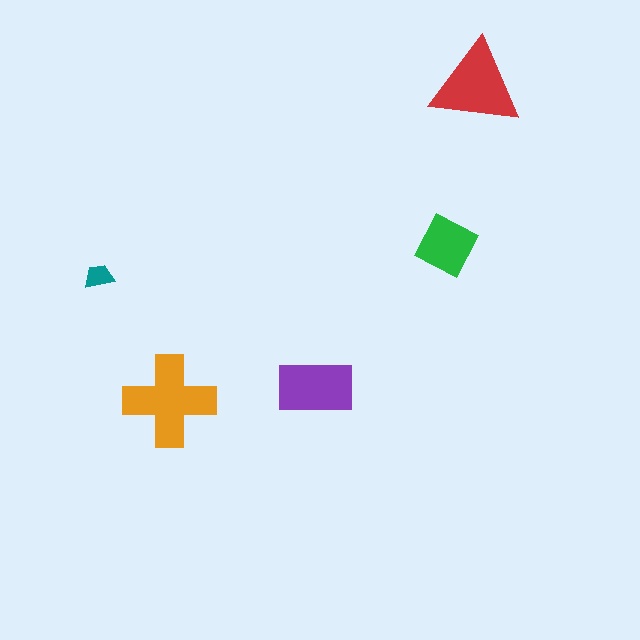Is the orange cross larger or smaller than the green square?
Larger.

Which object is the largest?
The orange cross.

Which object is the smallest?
The teal trapezoid.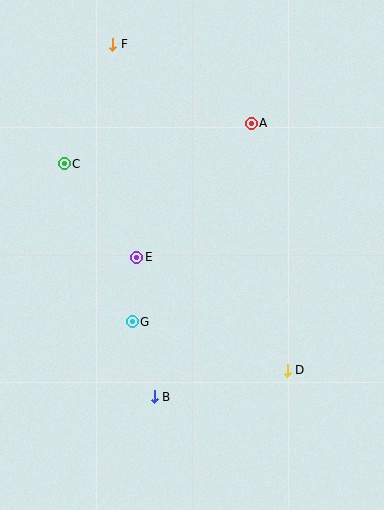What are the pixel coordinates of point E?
Point E is at (137, 257).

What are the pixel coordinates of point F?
Point F is at (113, 44).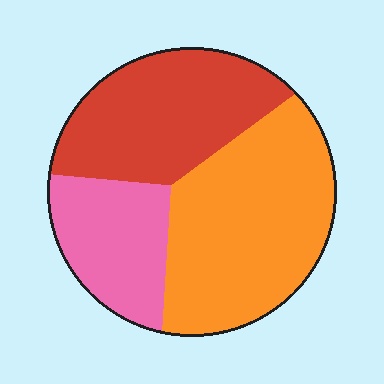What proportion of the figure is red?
Red covers roughly 35% of the figure.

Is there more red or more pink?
Red.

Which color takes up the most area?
Orange, at roughly 45%.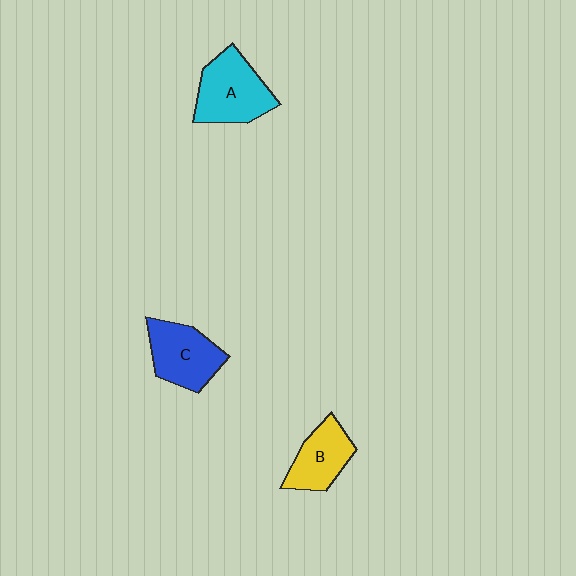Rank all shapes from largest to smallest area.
From largest to smallest: A (cyan), C (blue), B (yellow).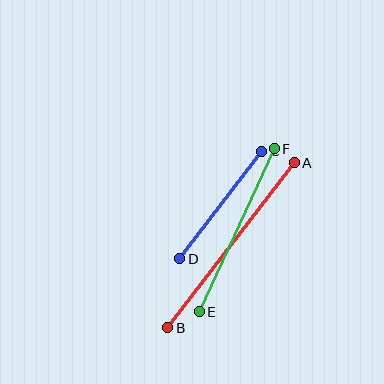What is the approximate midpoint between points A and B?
The midpoint is at approximately (231, 245) pixels.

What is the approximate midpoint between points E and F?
The midpoint is at approximately (237, 230) pixels.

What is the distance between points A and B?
The distance is approximately 208 pixels.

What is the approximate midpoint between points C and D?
The midpoint is at approximately (221, 205) pixels.